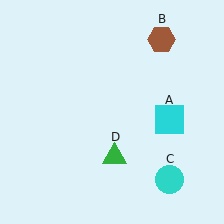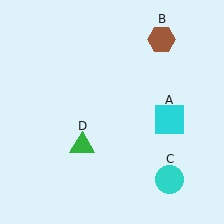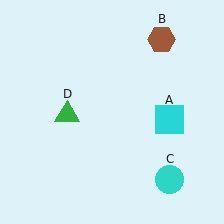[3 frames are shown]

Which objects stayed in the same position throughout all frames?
Cyan square (object A) and brown hexagon (object B) and cyan circle (object C) remained stationary.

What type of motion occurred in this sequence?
The green triangle (object D) rotated clockwise around the center of the scene.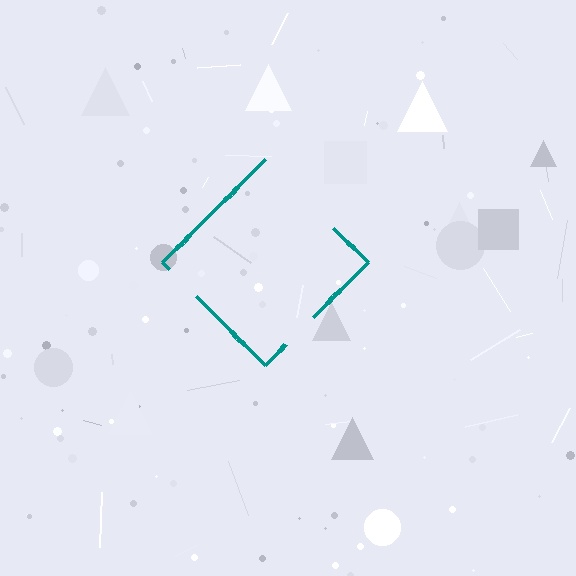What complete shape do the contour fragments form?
The contour fragments form a diamond.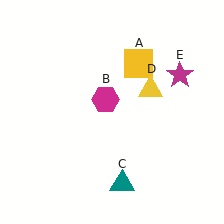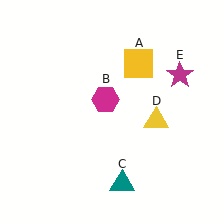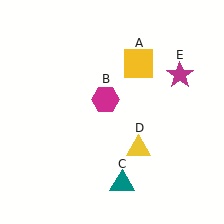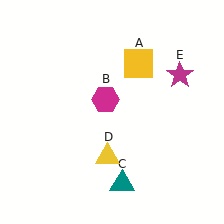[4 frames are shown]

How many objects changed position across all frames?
1 object changed position: yellow triangle (object D).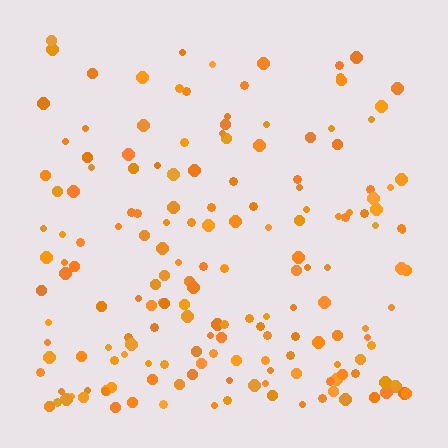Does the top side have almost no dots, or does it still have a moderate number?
Still a moderate number, just noticeably fewer than the bottom.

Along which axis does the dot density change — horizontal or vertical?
Vertical.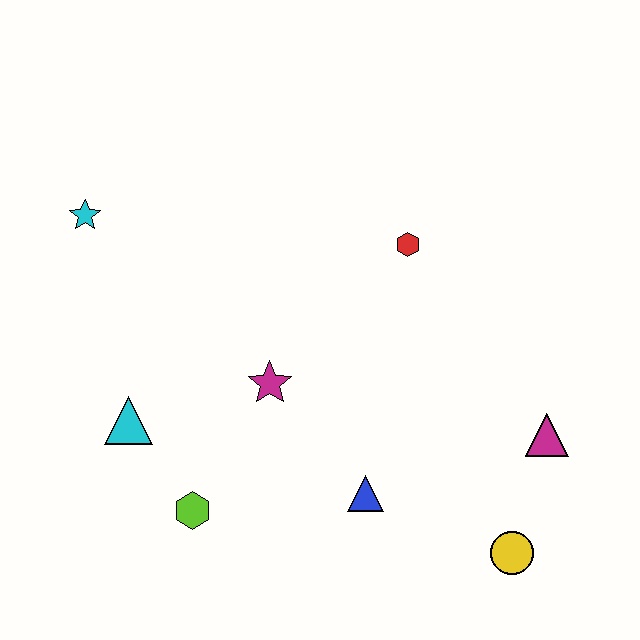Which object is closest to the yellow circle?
The magenta triangle is closest to the yellow circle.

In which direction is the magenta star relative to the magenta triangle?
The magenta star is to the left of the magenta triangle.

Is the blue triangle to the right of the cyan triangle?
Yes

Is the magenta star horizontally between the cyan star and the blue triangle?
Yes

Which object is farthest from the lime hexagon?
The magenta triangle is farthest from the lime hexagon.